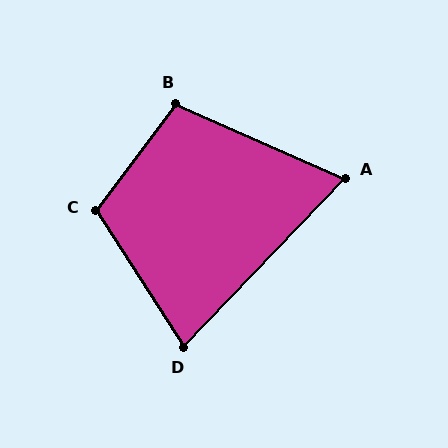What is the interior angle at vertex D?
Approximately 77 degrees (acute).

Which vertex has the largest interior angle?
C, at approximately 110 degrees.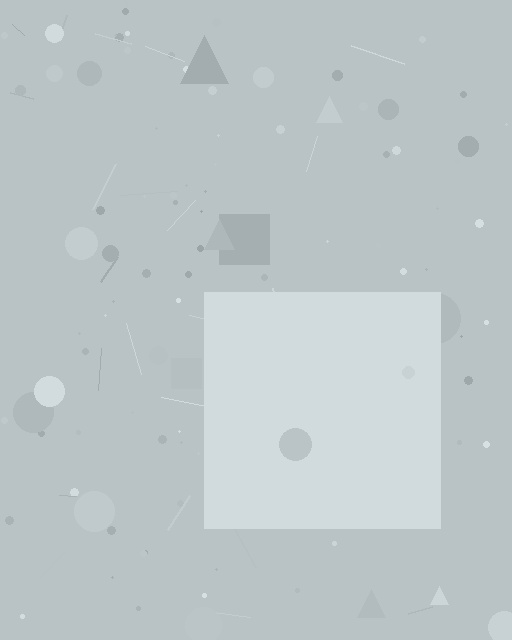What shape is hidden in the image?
A square is hidden in the image.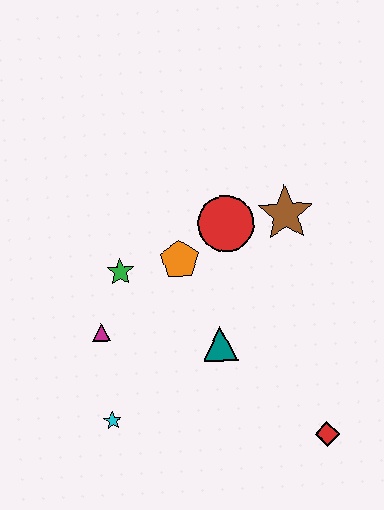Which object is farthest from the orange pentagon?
The red diamond is farthest from the orange pentagon.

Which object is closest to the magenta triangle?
The green star is closest to the magenta triangle.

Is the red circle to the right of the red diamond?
No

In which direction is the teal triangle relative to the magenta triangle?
The teal triangle is to the right of the magenta triangle.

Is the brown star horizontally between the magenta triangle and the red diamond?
Yes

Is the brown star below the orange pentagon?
No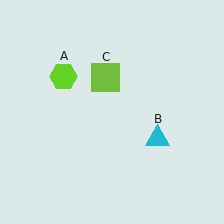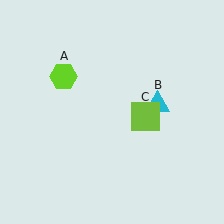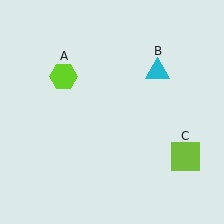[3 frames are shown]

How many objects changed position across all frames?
2 objects changed position: cyan triangle (object B), lime square (object C).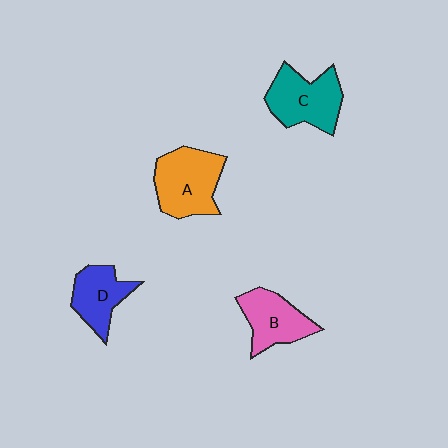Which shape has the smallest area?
Shape D (blue).